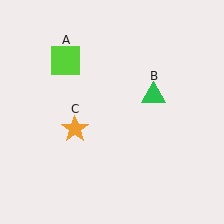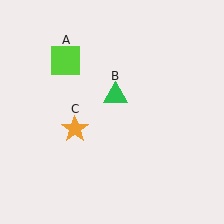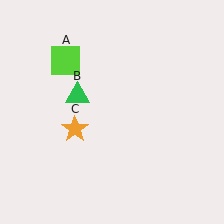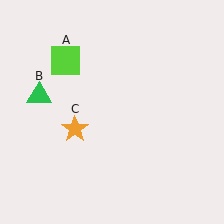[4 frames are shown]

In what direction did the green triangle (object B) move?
The green triangle (object B) moved left.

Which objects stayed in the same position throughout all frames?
Lime square (object A) and orange star (object C) remained stationary.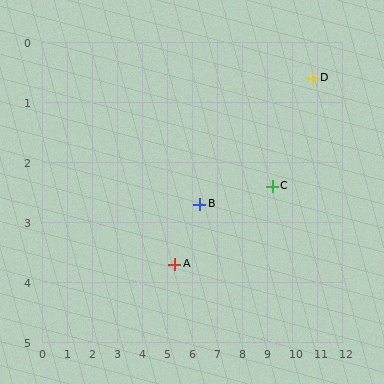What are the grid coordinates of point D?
Point D is at approximately (10.8, 0.6).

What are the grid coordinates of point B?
Point B is at approximately (6.3, 2.7).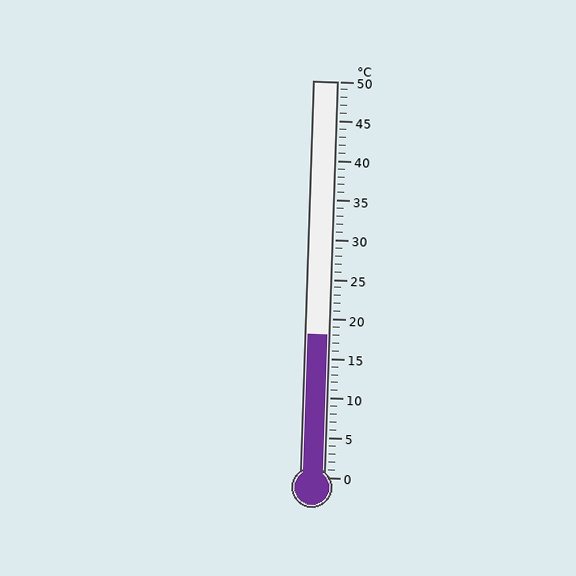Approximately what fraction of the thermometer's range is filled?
The thermometer is filled to approximately 35% of its range.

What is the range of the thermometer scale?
The thermometer scale ranges from 0°C to 50°C.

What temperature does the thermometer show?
The thermometer shows approximately 18°C.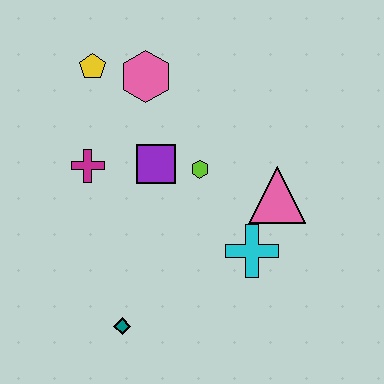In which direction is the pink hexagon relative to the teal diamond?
The pink hexagon is above the teal diamond.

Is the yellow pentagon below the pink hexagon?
No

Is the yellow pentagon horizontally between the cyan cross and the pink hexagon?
No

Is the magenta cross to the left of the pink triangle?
Yes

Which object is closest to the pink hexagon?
The yellow pentagon is closest to the pink hexagon.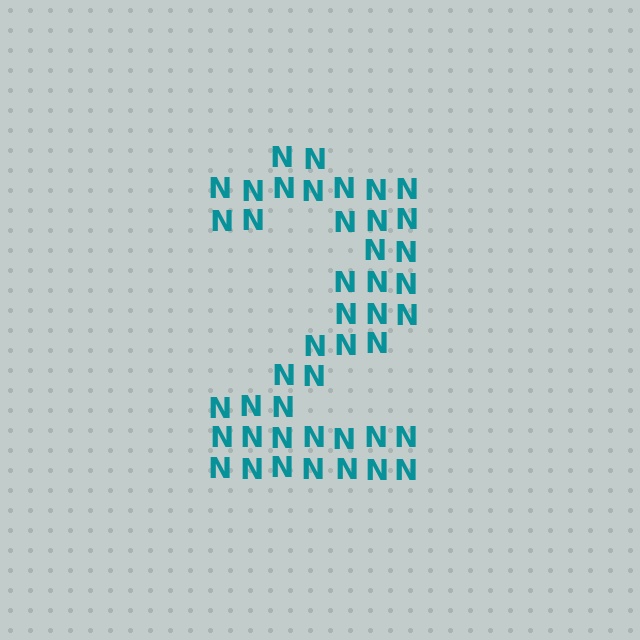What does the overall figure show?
The overall figure shows the digit 2.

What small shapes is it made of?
It is made of small letter N's.